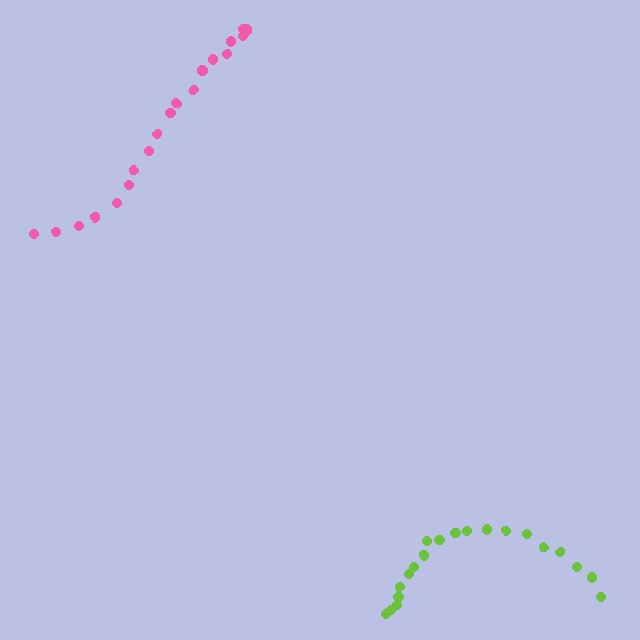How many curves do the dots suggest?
There are 2 distinct paths.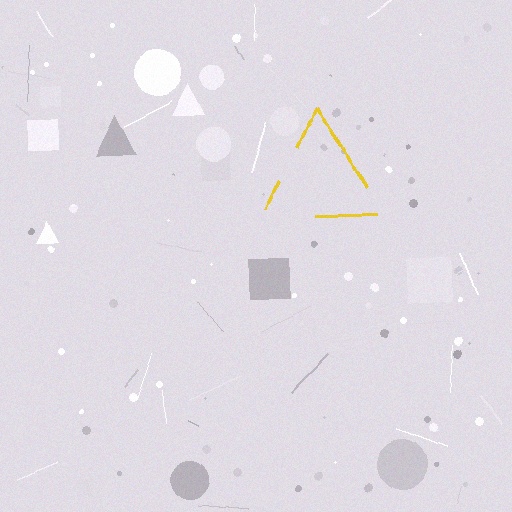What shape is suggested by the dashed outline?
The dashed outline suggests a triangle.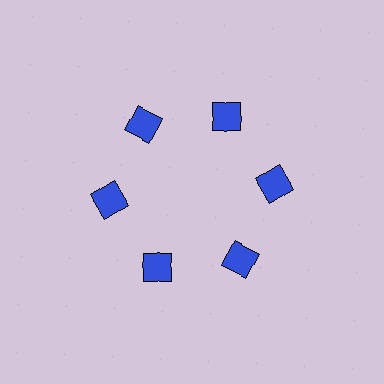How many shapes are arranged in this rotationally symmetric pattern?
There are 6 shapes, arranged in 6 groups of 1.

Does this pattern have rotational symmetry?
Yes, this pattern has 6-fold rotational symmetry. It looks the same after rotating 60 degrees around the center.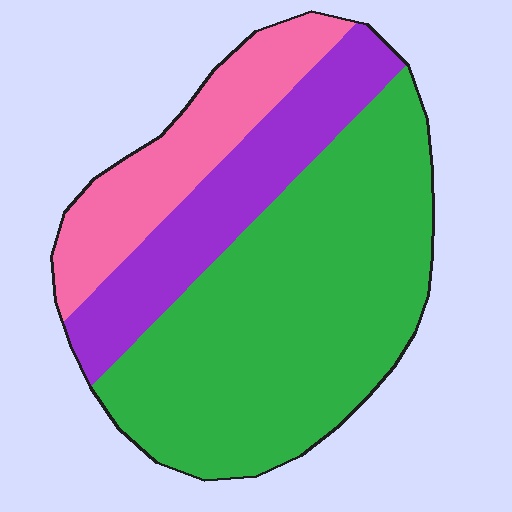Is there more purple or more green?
Green.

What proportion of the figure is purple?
Purple covers 22% of the figure.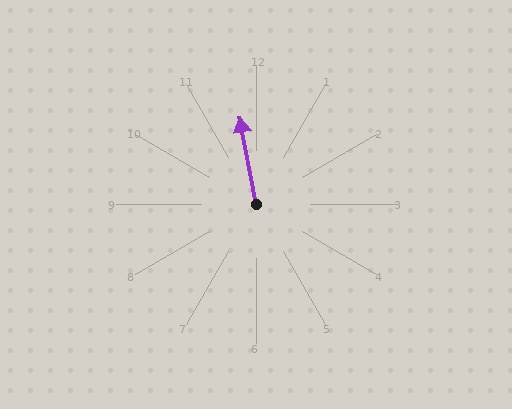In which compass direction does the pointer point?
North.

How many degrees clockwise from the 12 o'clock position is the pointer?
Approximately 349 degrees.